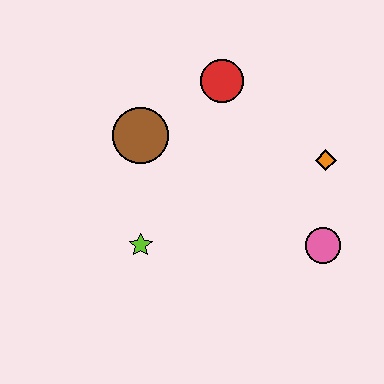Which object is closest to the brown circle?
The red circle is closest to the brown circle.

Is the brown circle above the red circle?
No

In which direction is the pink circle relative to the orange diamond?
The pink circle is below the orange diamond.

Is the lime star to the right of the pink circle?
No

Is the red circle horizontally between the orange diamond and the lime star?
Yes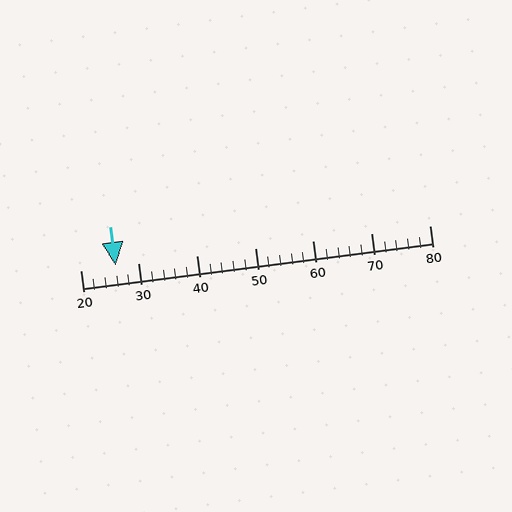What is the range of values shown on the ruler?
The ruler shows values from 20 to 80.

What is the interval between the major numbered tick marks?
The major tick marks are spaced 10 units apart.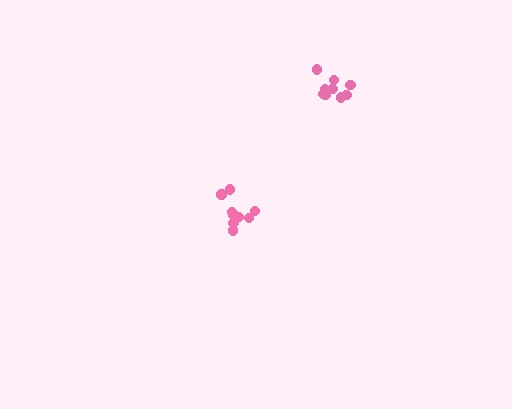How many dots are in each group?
Group 1: 9 dots, Group 2: 9 dots (18 total).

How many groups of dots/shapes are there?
There are 2 groups.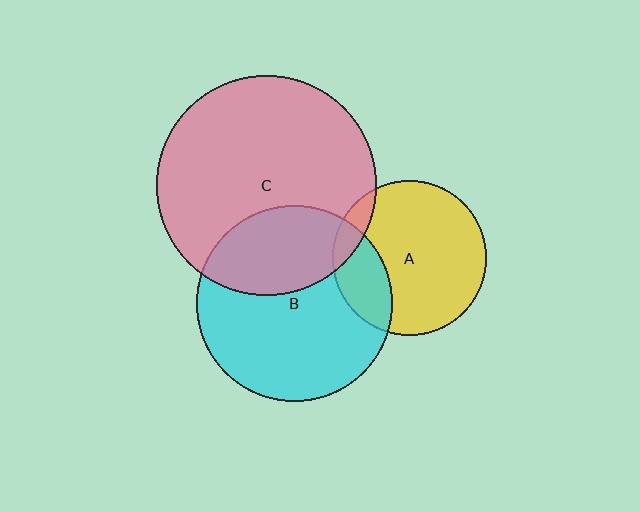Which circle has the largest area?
Circle C (pink).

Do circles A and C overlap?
Yes.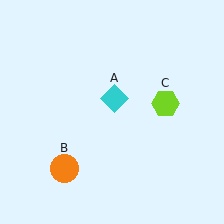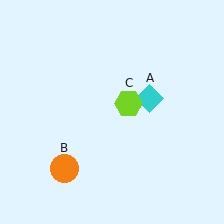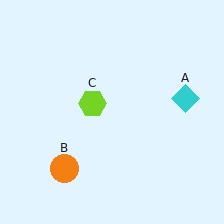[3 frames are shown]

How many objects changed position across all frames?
2 objects changed position: cyan diamond (object A), lime hexagon (object C).